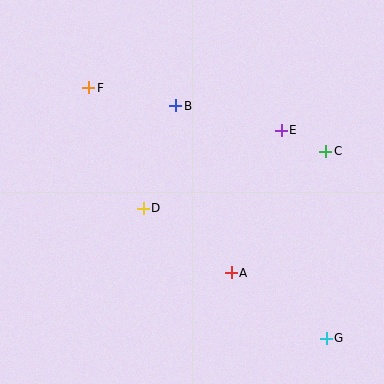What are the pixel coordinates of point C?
Point C is at (326, 151).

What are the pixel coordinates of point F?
Point F is at (89, 88).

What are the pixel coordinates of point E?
Point E is at (281, 130).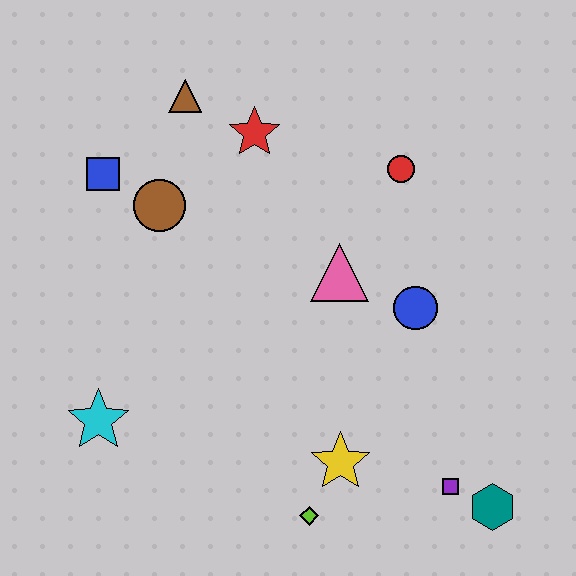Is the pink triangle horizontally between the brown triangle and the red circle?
Yes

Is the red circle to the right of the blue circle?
No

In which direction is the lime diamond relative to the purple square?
The lime diamond is to the left of the purple square.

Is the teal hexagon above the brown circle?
No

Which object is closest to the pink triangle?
The blue circle is closest to the pink triangle.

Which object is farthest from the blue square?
The teal hexagon is farthest from the blue square.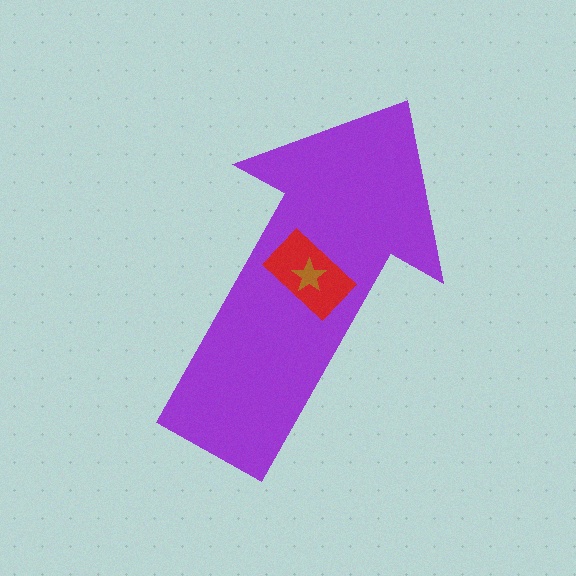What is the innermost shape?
The brown star.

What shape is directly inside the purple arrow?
The red rectangle.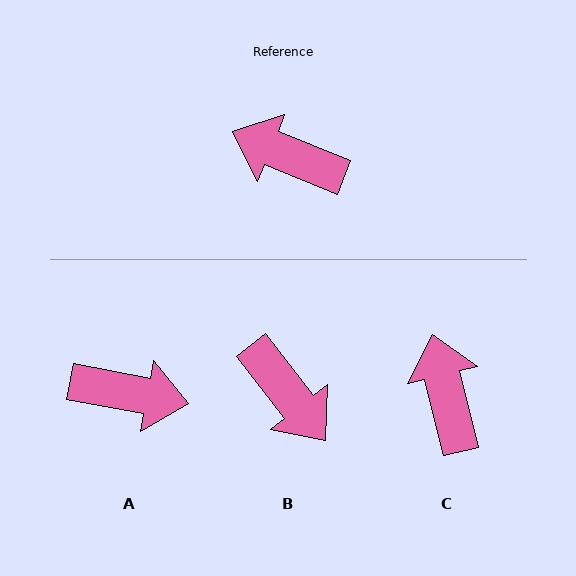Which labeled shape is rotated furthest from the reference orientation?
A, about 168 degrees away.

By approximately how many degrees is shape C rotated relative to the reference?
Approximately 54 degrees clockwise.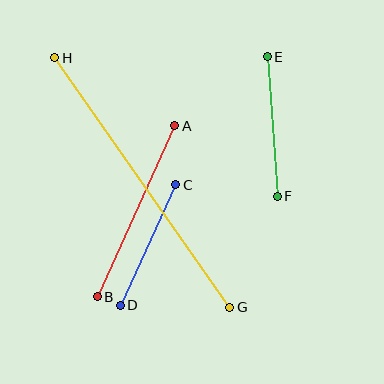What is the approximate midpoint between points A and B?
The midpoint is at approximately (136, 211) pixels.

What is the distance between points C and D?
The distance is approximately 132 pixels.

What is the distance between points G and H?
The distance is approximately 305 pixels.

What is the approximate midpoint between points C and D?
The midpoint is at approximately (148, 245) pixels.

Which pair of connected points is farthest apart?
Points G and H are farthest apart.